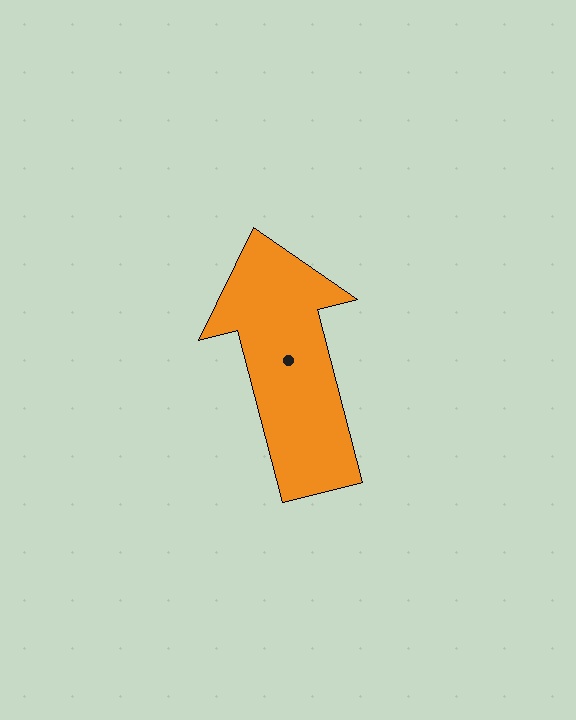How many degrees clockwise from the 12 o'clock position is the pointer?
Approximately 345 degrees.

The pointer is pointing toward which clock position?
Roughly 12 o'clock.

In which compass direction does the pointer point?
North.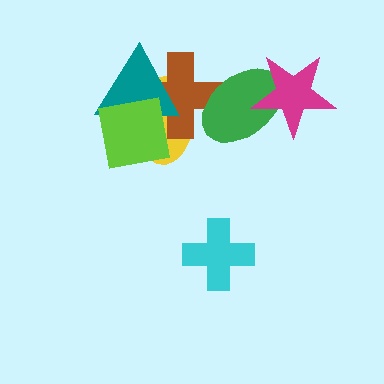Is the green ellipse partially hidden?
Yes, it is partially covered by another shape.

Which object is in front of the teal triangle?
The lime square is in front of the teal triangle.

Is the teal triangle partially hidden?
Yes, it is partially covered by another shape.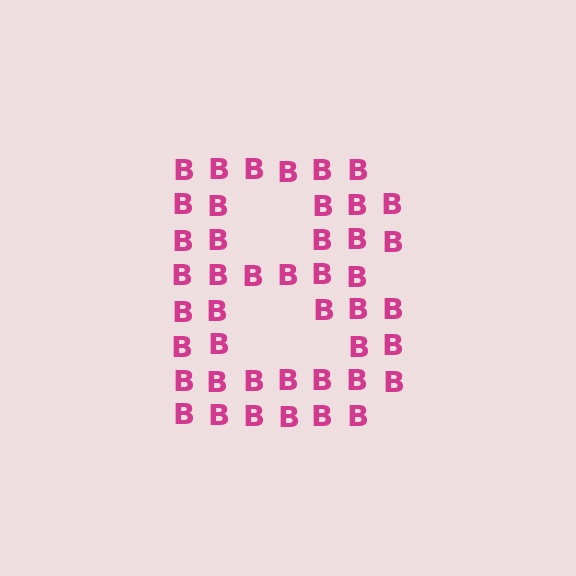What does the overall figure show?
The overall figure shows the letter B.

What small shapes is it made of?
It is made of small letter B's.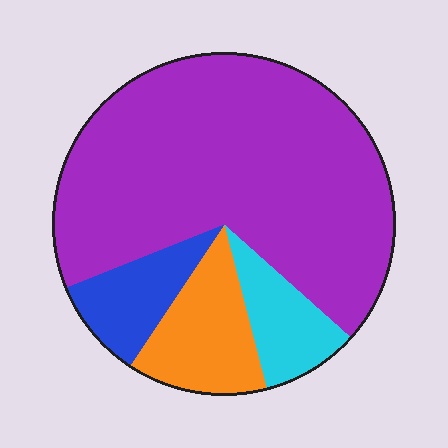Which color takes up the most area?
Purple, at roughly 70%.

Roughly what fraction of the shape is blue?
Blue takes up about one tenth (1/10) of the shape.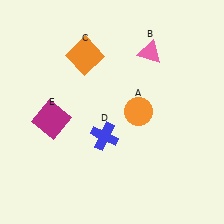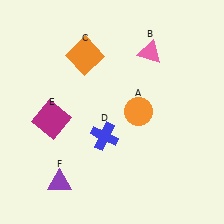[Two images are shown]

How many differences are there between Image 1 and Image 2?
There is 1 difference between the two images.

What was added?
A purple triangle (F) was added in Image 2.